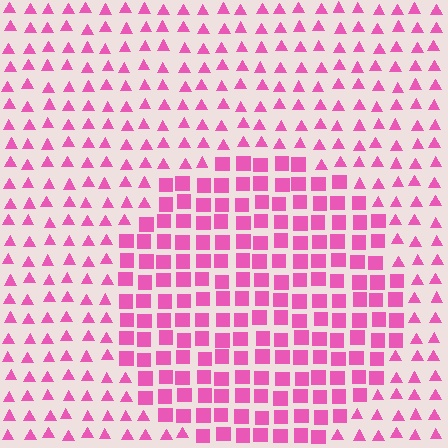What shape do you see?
I see a circle.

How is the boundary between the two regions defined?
The boundary is defined by a change in element shape: squares inside vs. triangles outside. All elements share the same color and spacing.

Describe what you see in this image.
The image is filled with small pink elements arranged in a uniform grid. A circle-shaped region contains squares, while the surrounding area contains triangles. The boundary is defined purely by the change in element shape.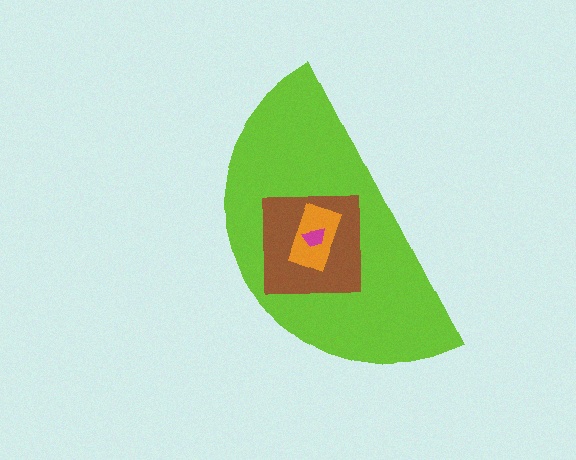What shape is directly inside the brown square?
The orange rectangle.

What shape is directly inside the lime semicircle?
The brown square.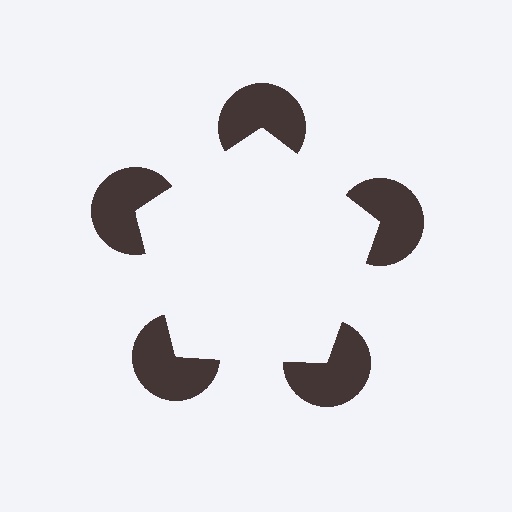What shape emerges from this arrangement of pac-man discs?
An illusory pentagon — its edges are inferred from the aligned wedge cuts in the pac-man discs, not physically drawn.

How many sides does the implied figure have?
5 sides.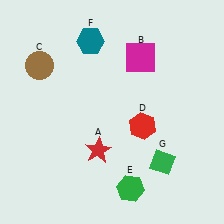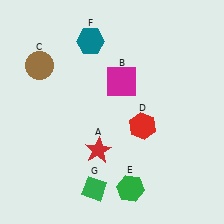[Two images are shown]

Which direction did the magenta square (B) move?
The magenta square (B) moved down.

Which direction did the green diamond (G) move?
The green diamond (G) moved left.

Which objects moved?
The objects that moved are: the magenta square (B), the green diamond (G).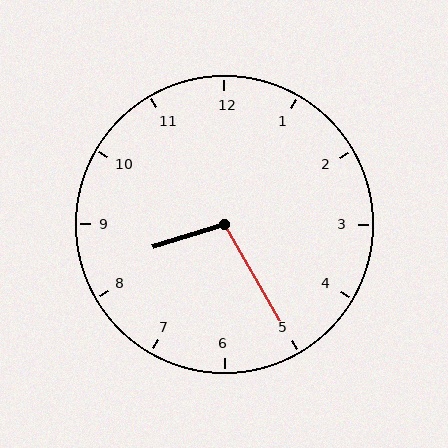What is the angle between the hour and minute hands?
Approximately 102 degrees.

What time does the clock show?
8:25.